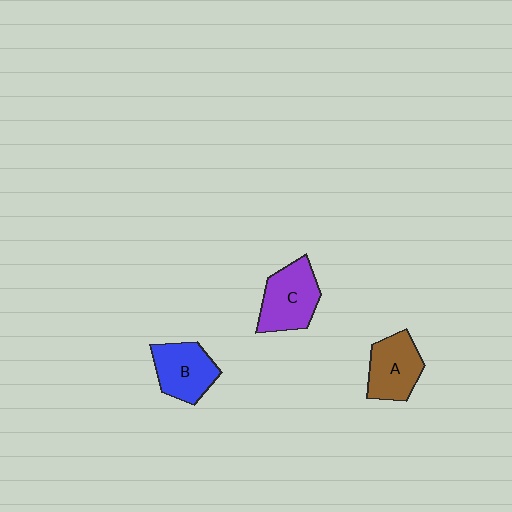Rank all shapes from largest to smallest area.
From largest to smallest: C (purple), B (blue), A (brown).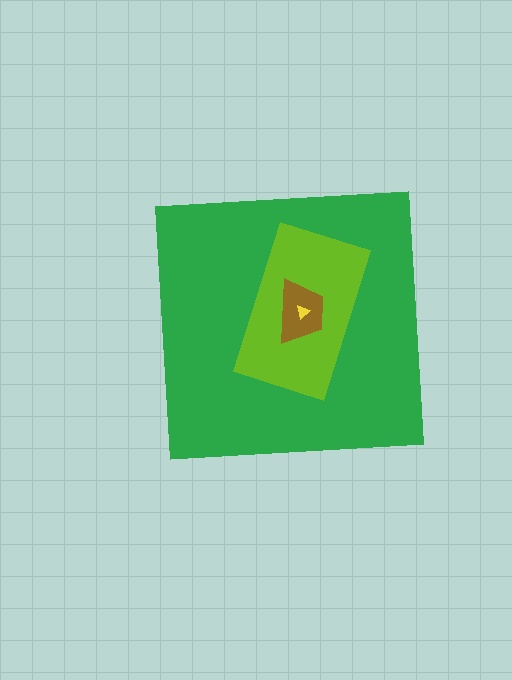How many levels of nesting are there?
4.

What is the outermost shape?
The green square.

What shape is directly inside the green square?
The lime rectangle.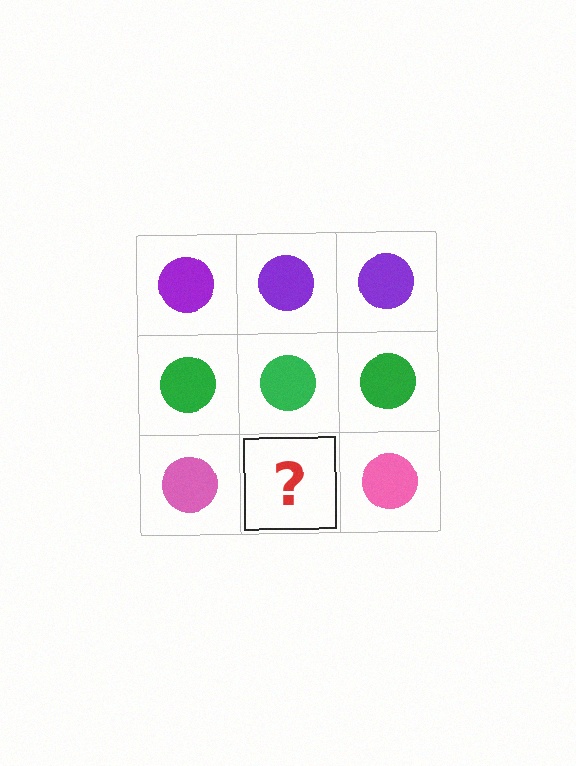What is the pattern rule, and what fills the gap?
The rule is that each row has a consistent color. The gap should be filled with a pink circle.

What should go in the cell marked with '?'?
The missing cell should contain a pink circle.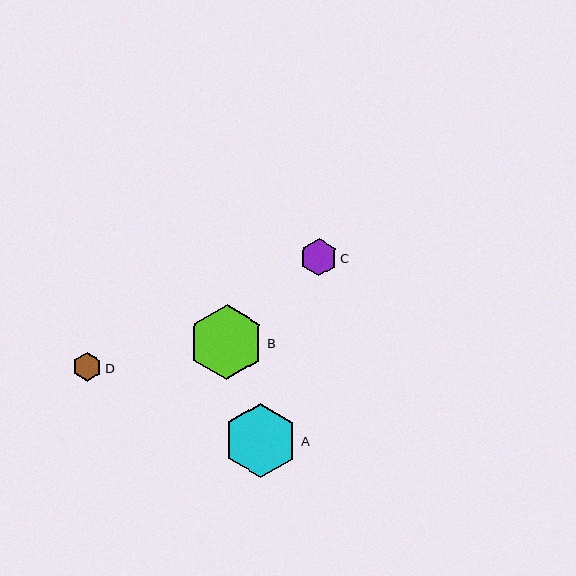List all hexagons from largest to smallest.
From largest to smallest: B, A, C, D.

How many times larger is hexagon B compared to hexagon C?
Hexagon B is approximately 2.0 times the size of hexagon C.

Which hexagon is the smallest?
Hexagon D is the smallest with a size of approximately 29 pixels.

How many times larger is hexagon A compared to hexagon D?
Hexagon A is approximately 2.6 times the size of hexagon D.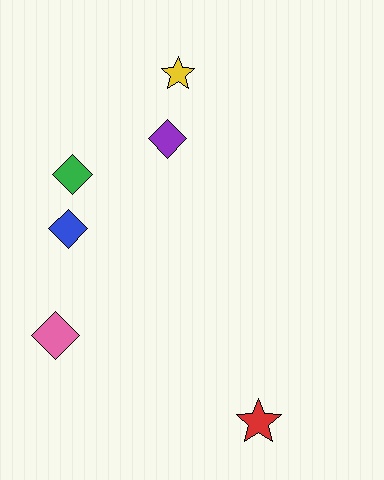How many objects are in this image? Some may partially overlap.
There are 6 objects.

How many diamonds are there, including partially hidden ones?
There are 4 diamonds.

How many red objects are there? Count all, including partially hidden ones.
There is 1 red object.